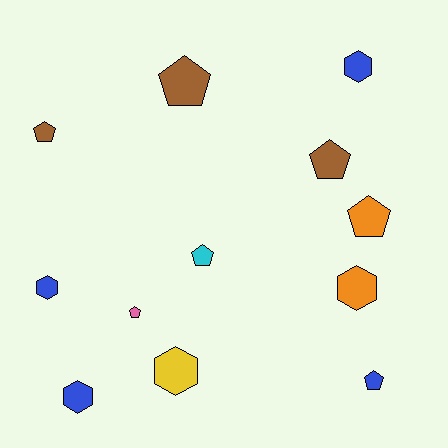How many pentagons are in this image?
There are 7 pentagons.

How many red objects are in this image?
There are no red objects.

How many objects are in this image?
There are 12 objects.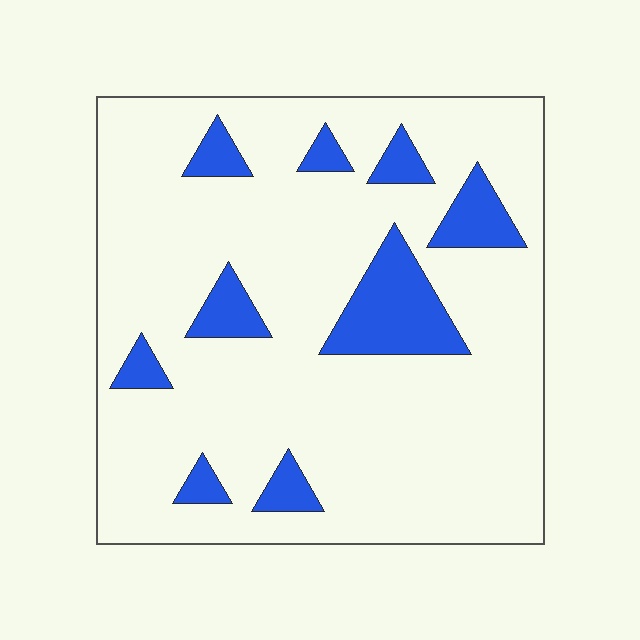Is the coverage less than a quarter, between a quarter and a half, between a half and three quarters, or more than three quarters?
Less than a quarter.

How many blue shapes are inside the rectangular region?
9.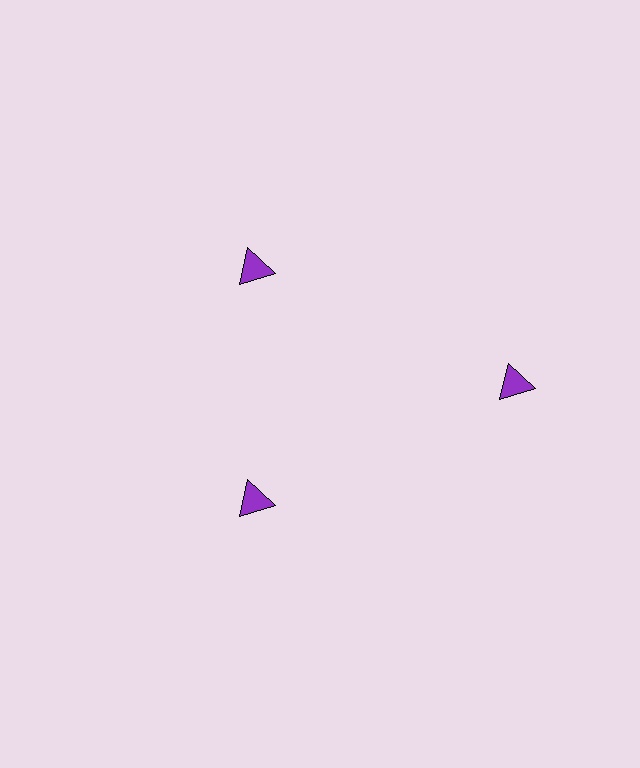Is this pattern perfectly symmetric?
No. The 3 purple triangles are arranged in a ring, but one element near the 3 o'clock position is pushed outward from the center, breaking the 3-fold rotational symmetry.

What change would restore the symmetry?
The symmetry would be restored by moving it inward, back onto the ring so that all 3 triangles sit at equal angles and equal distance from the center.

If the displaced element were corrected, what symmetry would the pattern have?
It would have 3-fold rotational symmetry — the pattern would map onto itself every 120 degrees.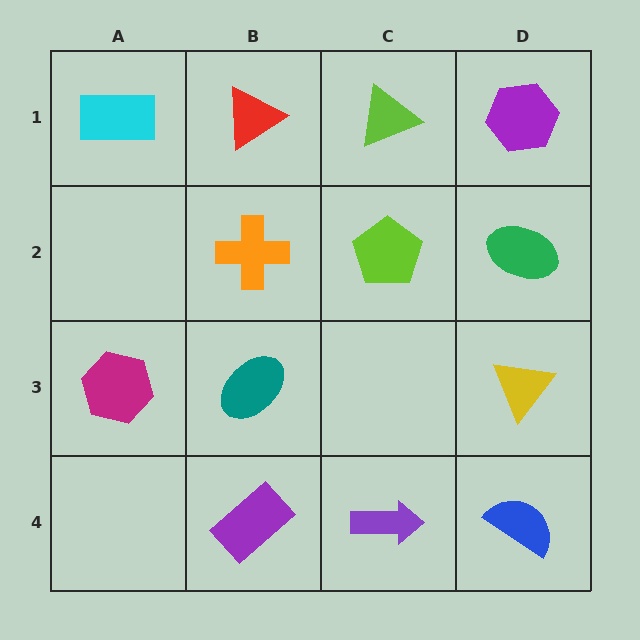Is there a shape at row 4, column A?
No, that cell is empty.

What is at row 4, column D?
A blue semicircle.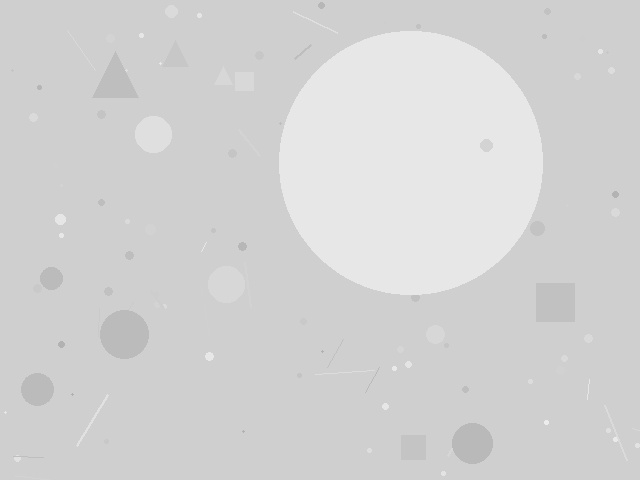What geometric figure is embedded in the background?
A circle is embedded in the background.